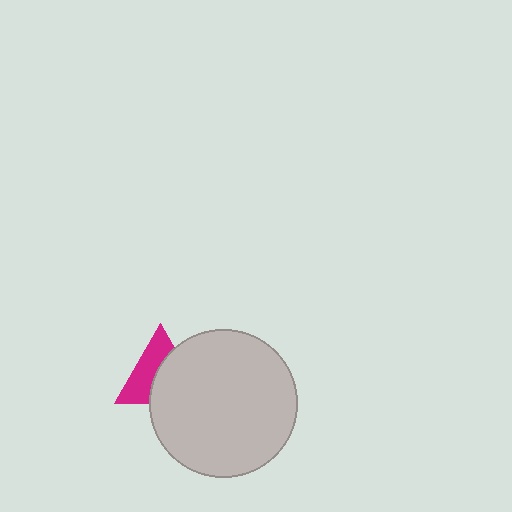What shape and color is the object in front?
The object in front is a light gray circle.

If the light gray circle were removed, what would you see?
You would see the complete magenta triangle.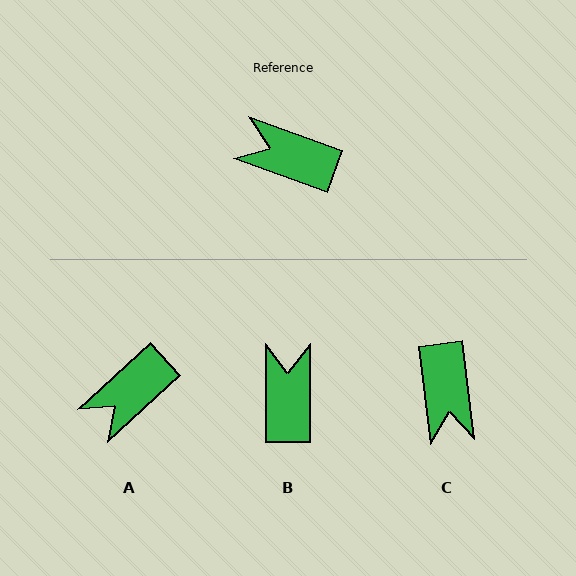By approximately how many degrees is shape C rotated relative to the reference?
Approximately 117 degrees counter-clockwise.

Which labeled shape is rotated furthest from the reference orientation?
C, about 117 degrees away.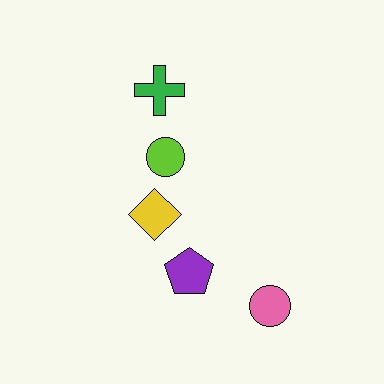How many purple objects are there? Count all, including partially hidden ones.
There is 1 purple object.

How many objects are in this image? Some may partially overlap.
There are 5 objects.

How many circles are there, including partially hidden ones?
There are 2 circles.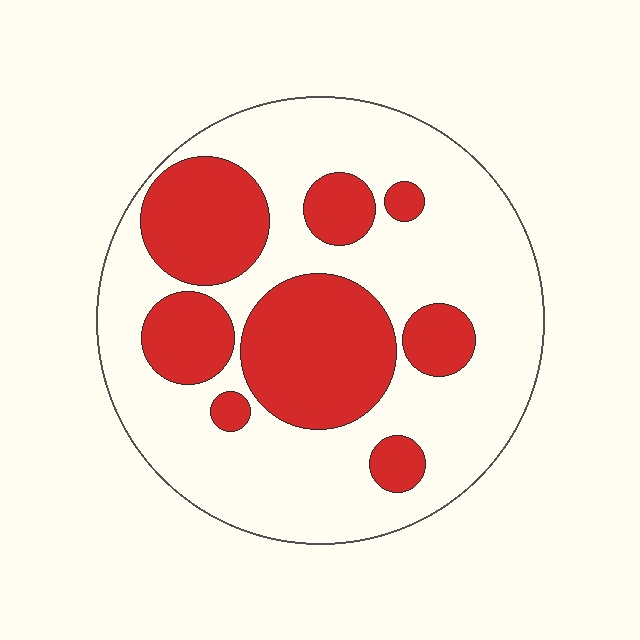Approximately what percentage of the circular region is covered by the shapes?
Approximately 35%.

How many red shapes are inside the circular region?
8.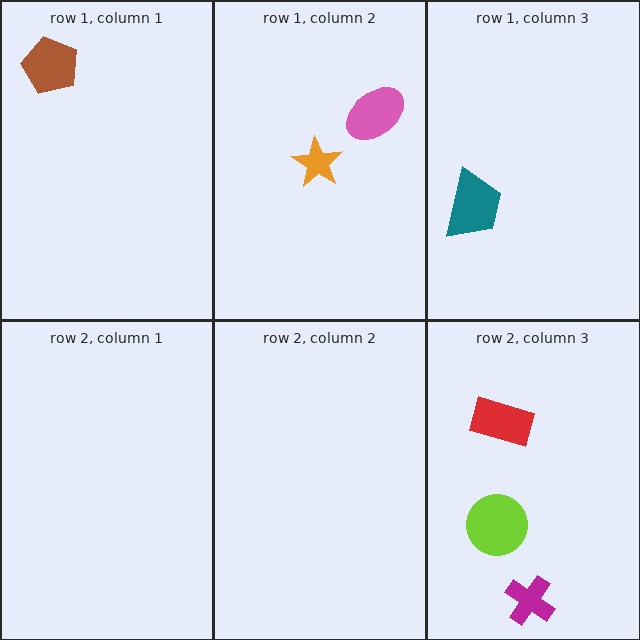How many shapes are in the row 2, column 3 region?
3.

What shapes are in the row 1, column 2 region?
The pink ellipse, the orange star.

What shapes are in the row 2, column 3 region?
The magenta cross, the red rectangle, the lime circle.